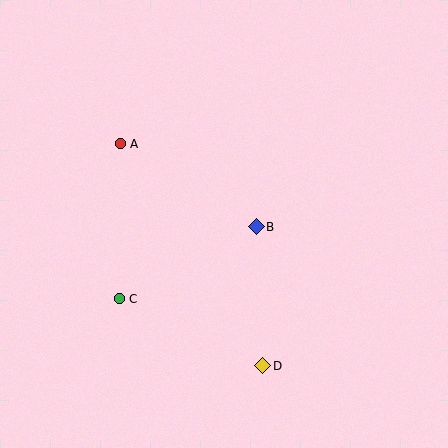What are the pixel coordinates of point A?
Point A is at (120, 144).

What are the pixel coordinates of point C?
Point C is at (119, 299).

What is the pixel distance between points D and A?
The distance between D and A is 264 pixels.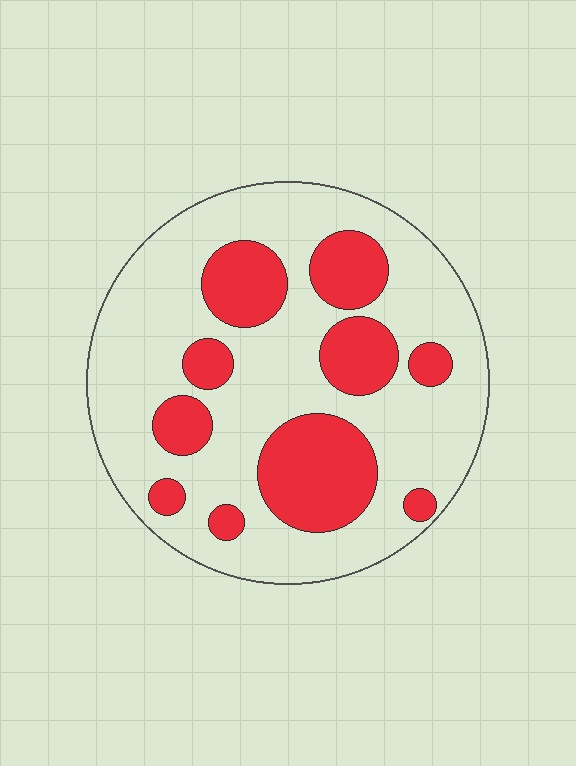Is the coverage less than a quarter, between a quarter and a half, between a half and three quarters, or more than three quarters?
Between a quarter and a half.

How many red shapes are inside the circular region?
10.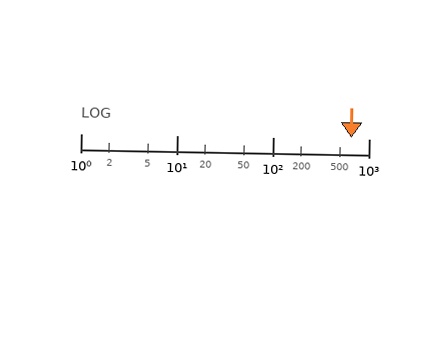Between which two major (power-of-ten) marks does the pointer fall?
The pointer is between 100 and 1000.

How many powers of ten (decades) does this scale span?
The scale spans 3 decades, from 1 to 1000.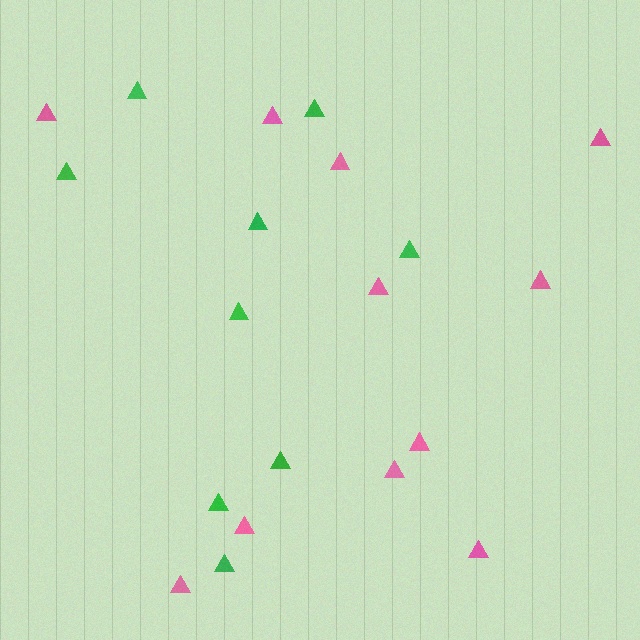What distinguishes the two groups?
There are 2 groups: one group of pink triangles (11) and one group of green triangles (9).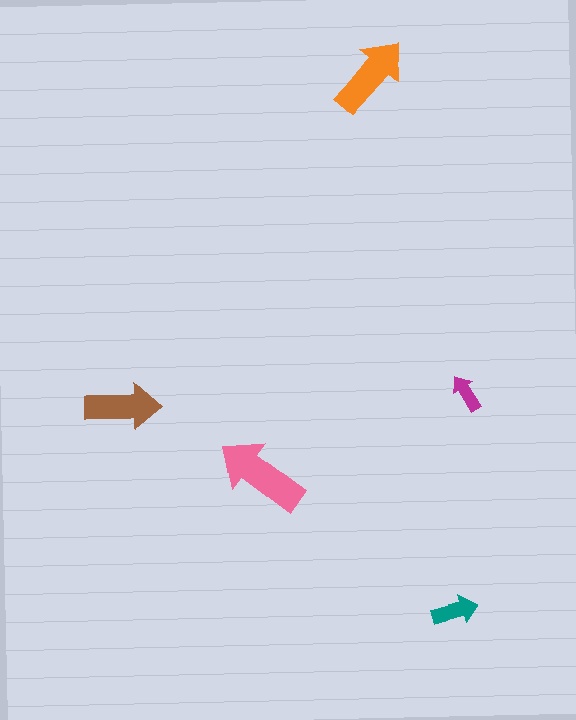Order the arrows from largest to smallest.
the pink one, the orange one, the brown one, the teal one, the magenta one.